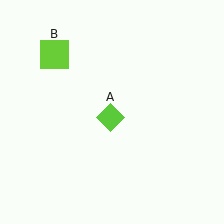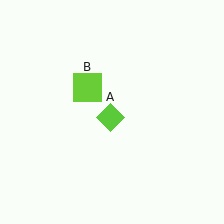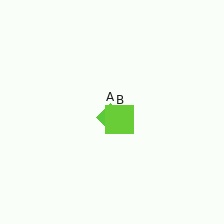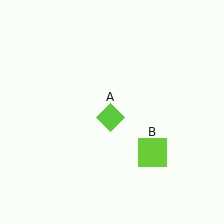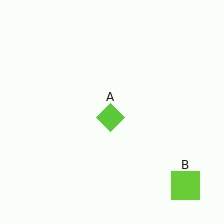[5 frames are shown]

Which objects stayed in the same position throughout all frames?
Lime diamond (object A) remained stationary.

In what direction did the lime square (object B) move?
The lime square (object B) moved down and to the right.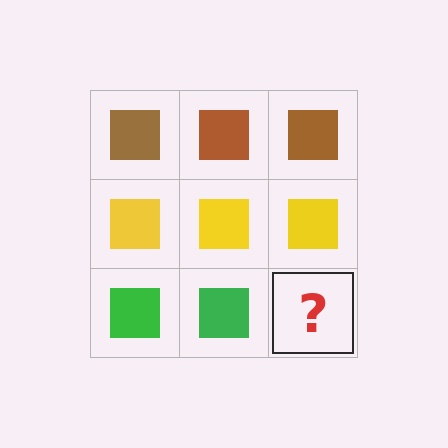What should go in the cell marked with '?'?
The missing cell should contain a green square.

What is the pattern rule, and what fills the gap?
The rule is that each row has a consistent color. The gap should be filled with a green square.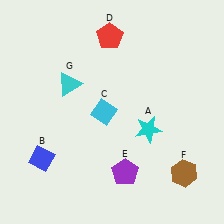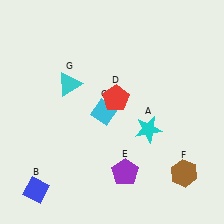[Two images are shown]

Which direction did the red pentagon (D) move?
The red pentagon (D) moved down.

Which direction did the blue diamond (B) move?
The blue diamond (B) moved down.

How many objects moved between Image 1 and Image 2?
2 objects moved between the two images.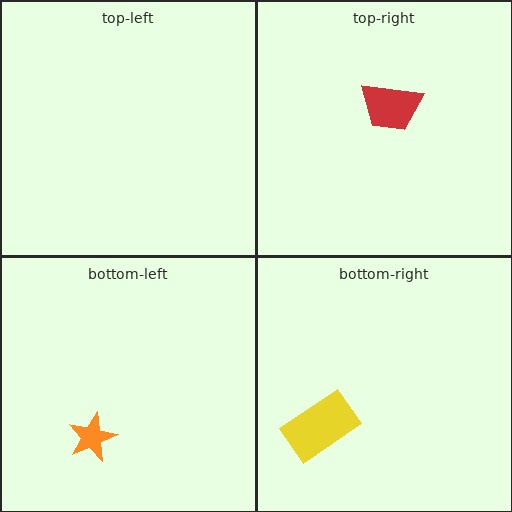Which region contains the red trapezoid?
The top-right region.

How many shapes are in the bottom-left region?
1.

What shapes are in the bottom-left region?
The orange star.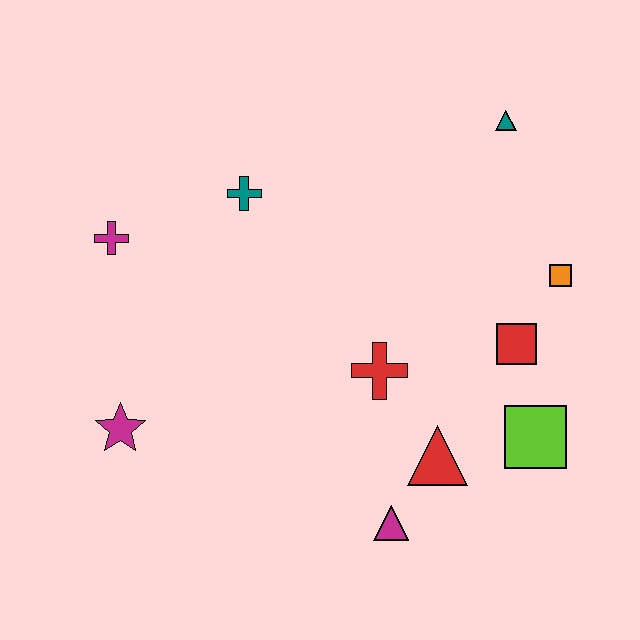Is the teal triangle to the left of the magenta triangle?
No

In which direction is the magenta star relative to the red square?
The magenta star is to the left of the red square.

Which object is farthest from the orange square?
The magenta star is farthest from the orange square.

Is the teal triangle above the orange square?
Yes